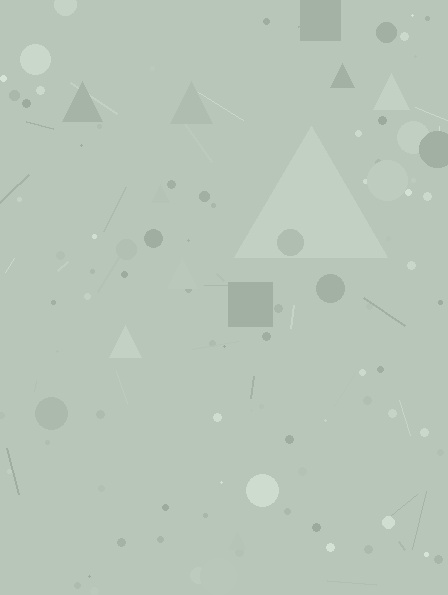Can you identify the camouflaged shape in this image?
The camouflaged shape is a triangle.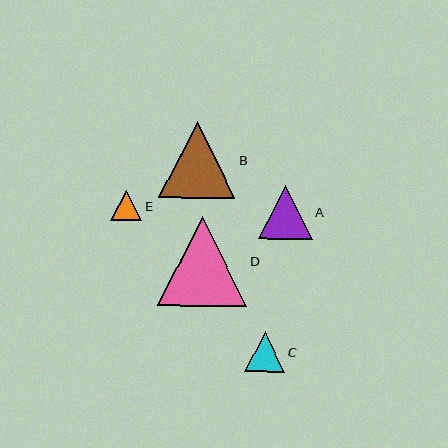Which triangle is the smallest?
Triangle E is the smallest with a size of approximately 31 pixels.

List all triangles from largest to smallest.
From largest to smallest: D, B, A, C, E.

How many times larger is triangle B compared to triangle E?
Triangle B is approximately 2.5 times the size of triangle E.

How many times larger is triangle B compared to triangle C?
Triangle B is approximately 1.9 times the size of triangle C.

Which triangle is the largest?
Triangle D is the largest with a size of approximately 89 pixels.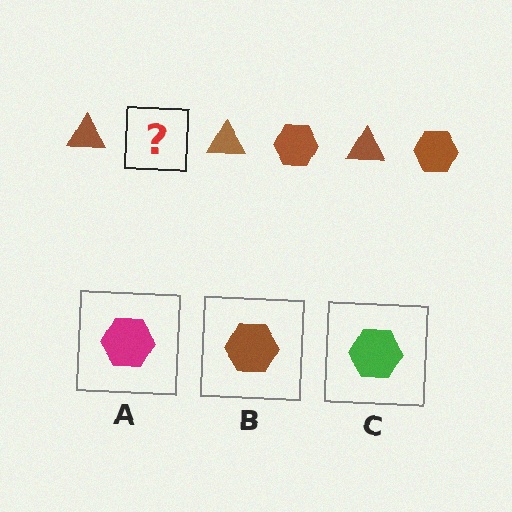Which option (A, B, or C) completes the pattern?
B.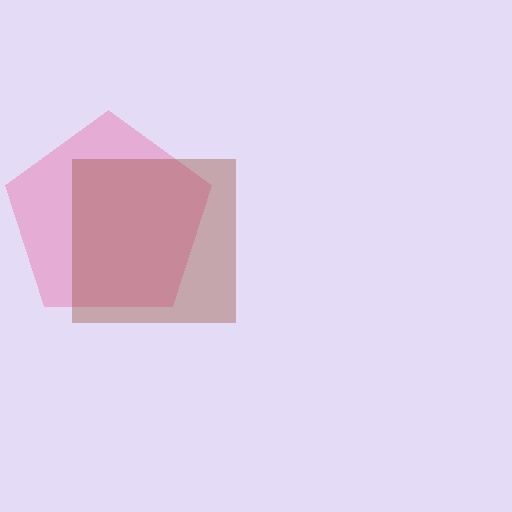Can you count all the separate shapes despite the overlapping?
Yes, there are 2 separate shapes.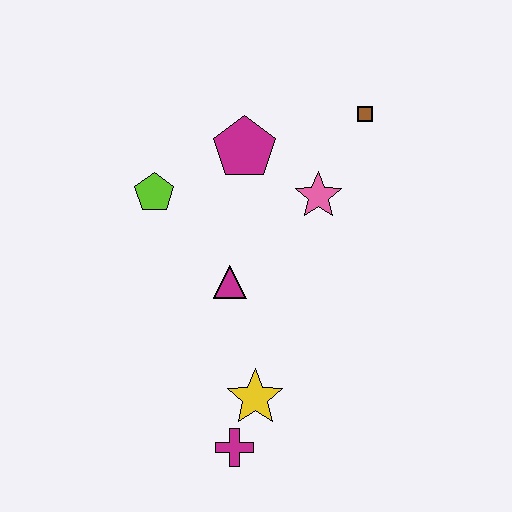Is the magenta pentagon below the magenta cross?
No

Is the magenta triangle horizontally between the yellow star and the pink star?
No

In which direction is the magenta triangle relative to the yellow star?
The magenta triangle is above the yellow star.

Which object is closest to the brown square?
The pink star is closest to the brown square.